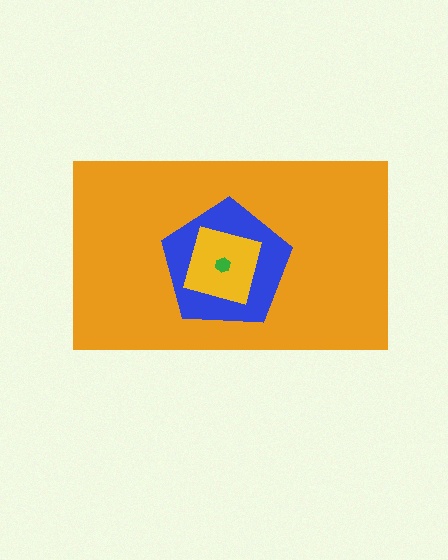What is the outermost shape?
The orange rectangle.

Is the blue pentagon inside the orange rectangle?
Yes.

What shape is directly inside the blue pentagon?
The yellow square.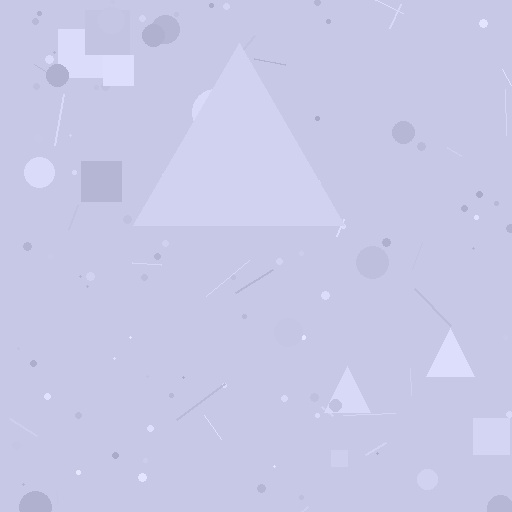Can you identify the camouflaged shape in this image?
The camouflaged shape is a triangle.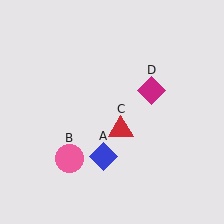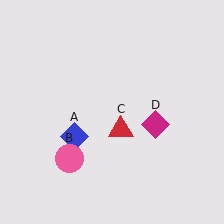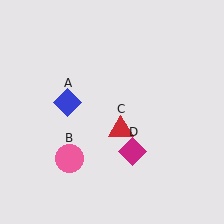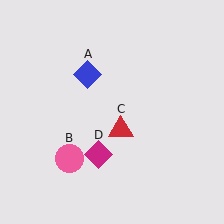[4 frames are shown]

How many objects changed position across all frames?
2 objects changed position: blue diamond (object A), magenta diamond (object D).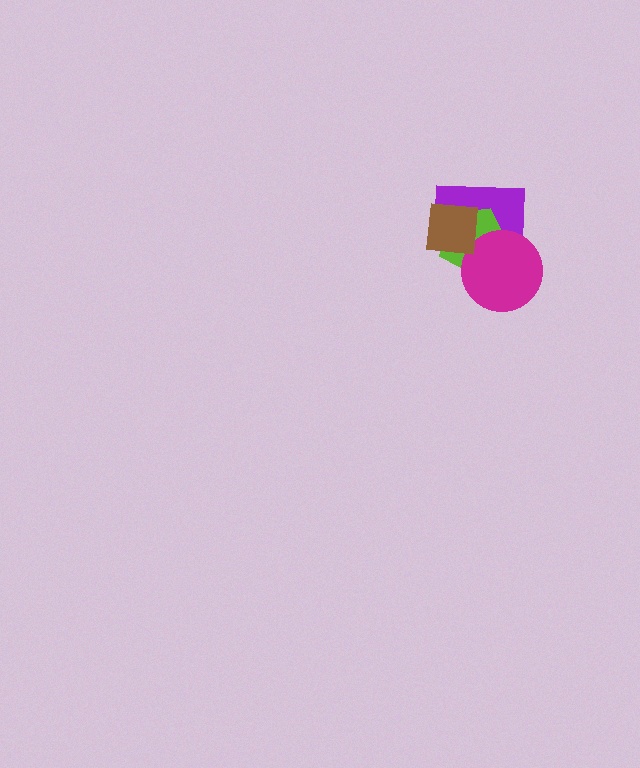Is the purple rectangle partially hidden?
Yes, it is partially covered by another shape.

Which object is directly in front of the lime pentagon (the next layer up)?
The magenta circle is directly in front of the lime pentagon.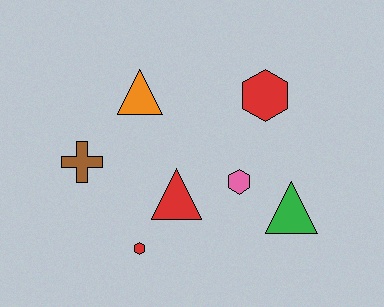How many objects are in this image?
There are 7 objects.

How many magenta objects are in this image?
There are no magenta objects.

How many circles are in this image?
There are no circles.